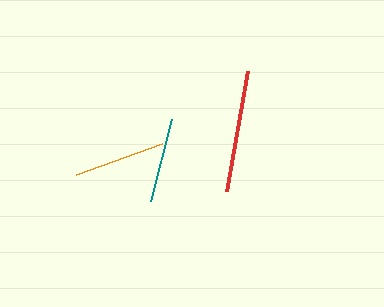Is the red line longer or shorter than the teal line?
The red line is longer than the teal line.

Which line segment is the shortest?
The teal line is the shortest at approximately 85 pixels.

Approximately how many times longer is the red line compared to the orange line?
The red line is approximately 1.3 times the length of the orange line.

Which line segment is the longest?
The red line is the longest at approximately 121 pixels.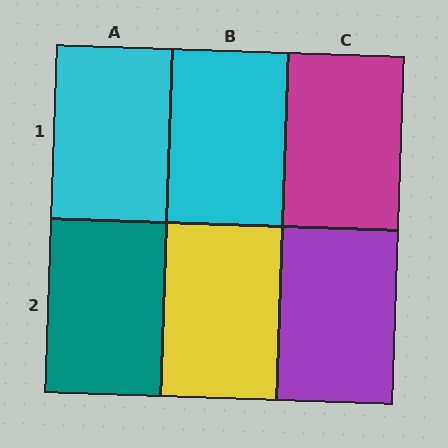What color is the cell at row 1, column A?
Cyan.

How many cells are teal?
1 cell is teal.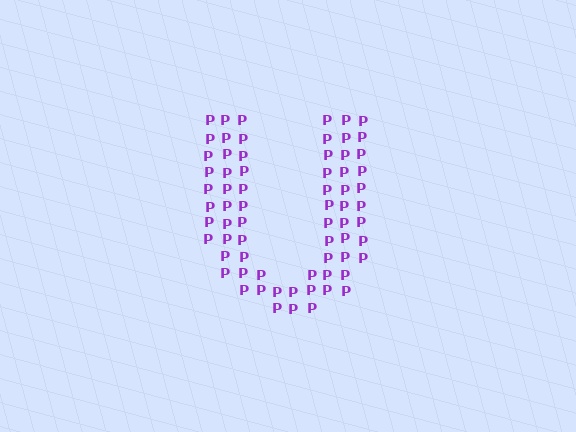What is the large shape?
The large shape is the letter U.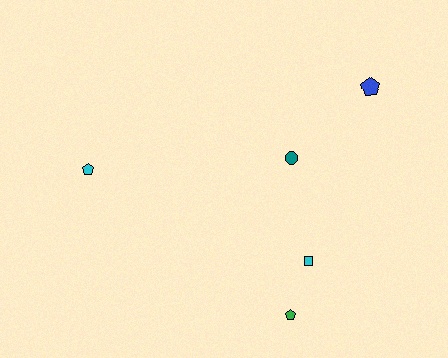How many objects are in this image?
There are 5 objects.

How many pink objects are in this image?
There are no pink objects.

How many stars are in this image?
There are no stars.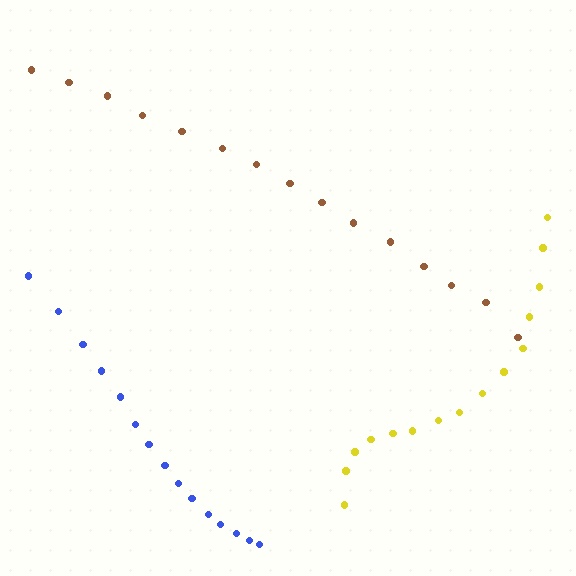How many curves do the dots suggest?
There are 3 distinct paths.